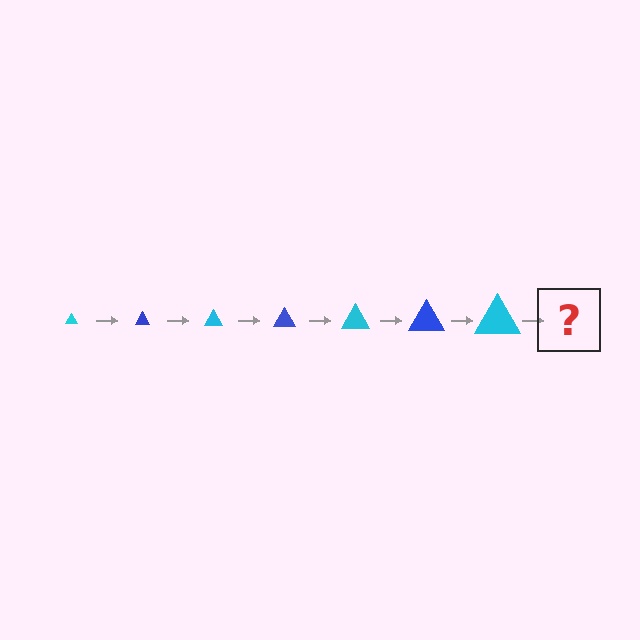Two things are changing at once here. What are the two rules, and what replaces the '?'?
The two rules are that the triangle grows larger each step and the color cycles through cyan and blue. The '?' should be a blue triangle, larger than the previous one.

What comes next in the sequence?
The next element should be a blue triangle, larger than the previous one.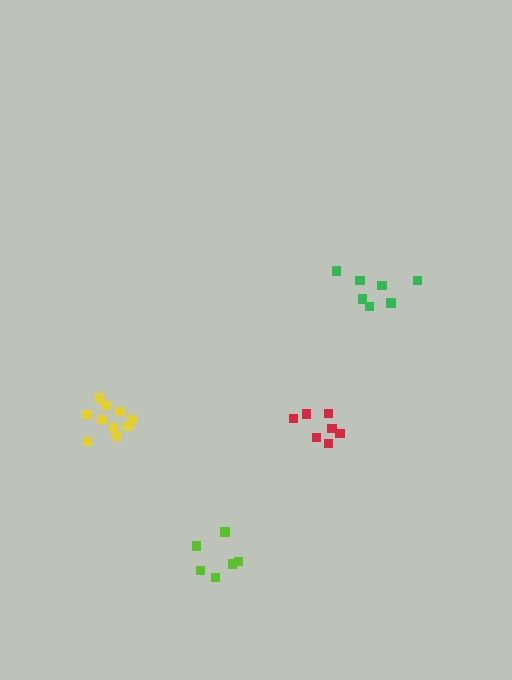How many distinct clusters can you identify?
There are 4 distinct clusters.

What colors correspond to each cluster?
The clusters are colored: lime, red, green, yellow.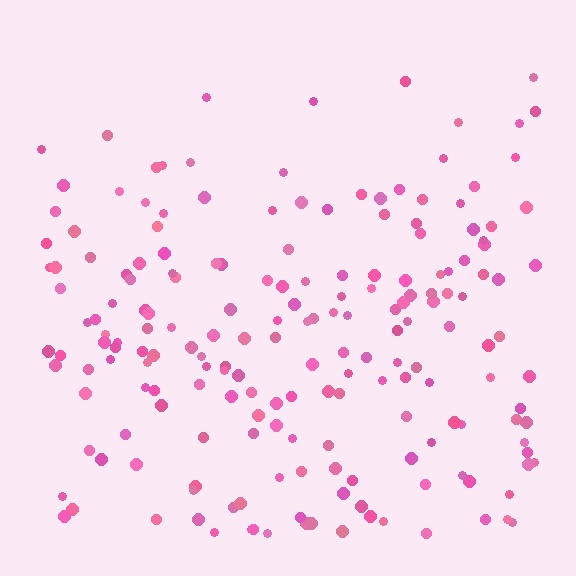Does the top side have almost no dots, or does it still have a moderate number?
Still a moderate number, just noticeably fewer than the bottom.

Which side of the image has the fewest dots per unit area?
The top.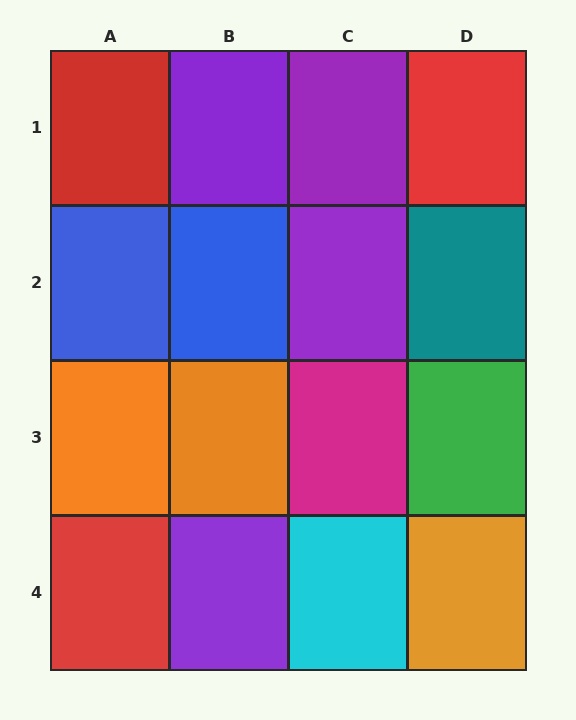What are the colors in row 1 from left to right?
Red, purple, purple, red.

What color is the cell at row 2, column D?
Teal.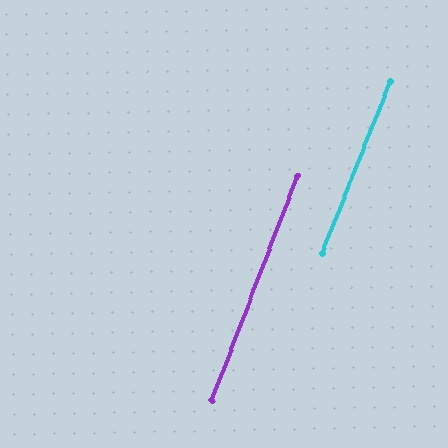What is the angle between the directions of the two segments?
Approximately 1 degree.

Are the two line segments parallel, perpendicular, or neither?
Parallel — their directions differ by only 0.9°.